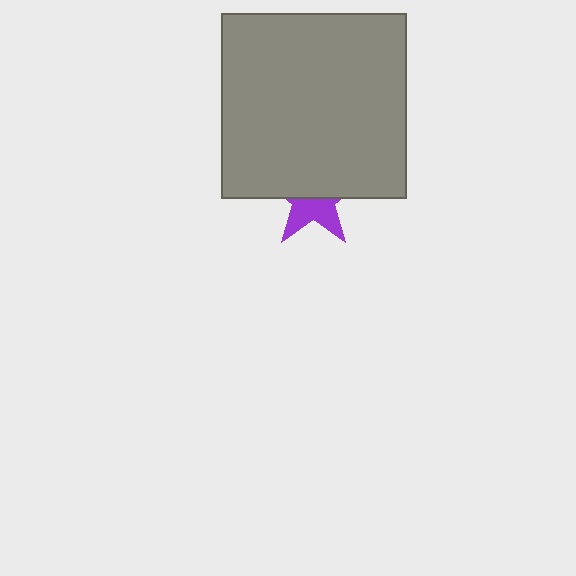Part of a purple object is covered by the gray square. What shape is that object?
It is a star.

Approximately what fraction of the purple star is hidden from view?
Roughly 58% of the purple star is hidden behind the gray square.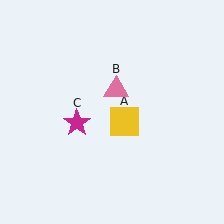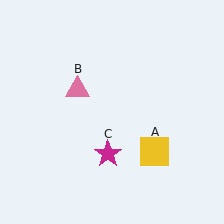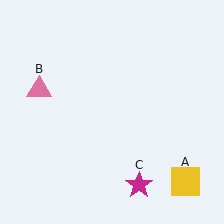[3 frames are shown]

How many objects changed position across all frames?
3 objects changed position: yellow square (object A), pink triangle (object B), magenta star (object C).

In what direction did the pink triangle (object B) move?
The pink triangle (object B) moved left.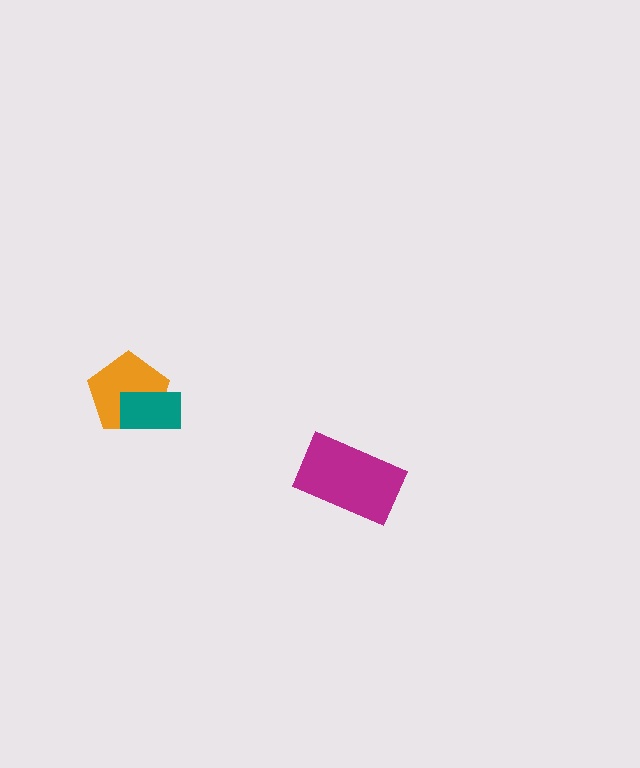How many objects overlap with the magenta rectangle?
0 objects overlap with the magenta rectangle.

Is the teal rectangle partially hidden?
No, no other shape covers it.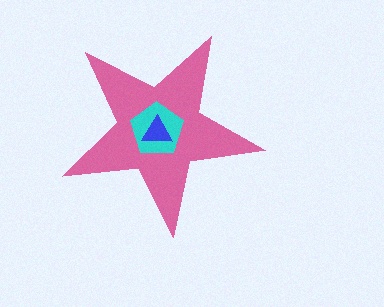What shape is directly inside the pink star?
The cyan pentagon.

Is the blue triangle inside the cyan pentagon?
Yes.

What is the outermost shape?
The pink star.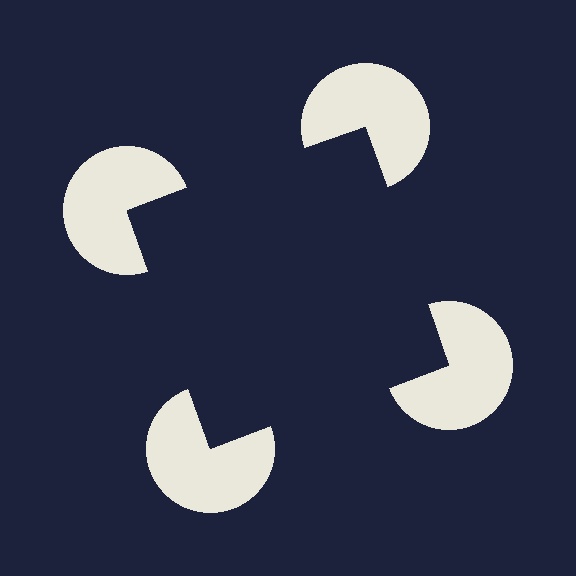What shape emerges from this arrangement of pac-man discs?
An illusory square — its edges are inferred from the aligned wedge cuts in the pac-man discs, not physically drawn.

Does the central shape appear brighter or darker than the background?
It typically appears slightly darker than the background, even though no actual brightness change is drawn.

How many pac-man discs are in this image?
There are 4 — one at each vertex of the illusory square.